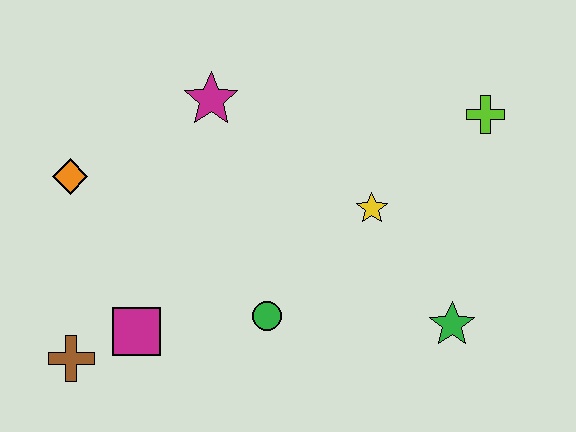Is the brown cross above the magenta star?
No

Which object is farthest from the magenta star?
The green star is farthest from the magenta star.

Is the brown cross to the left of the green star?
Yes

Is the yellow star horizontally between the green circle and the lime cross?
Yes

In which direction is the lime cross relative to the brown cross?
The lime cross is to the right of the brown cross.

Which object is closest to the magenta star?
The orange diamond is closest to the magenta star.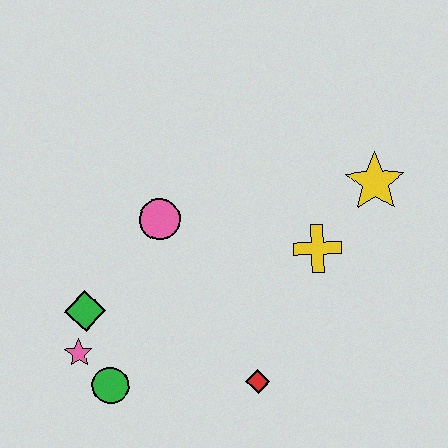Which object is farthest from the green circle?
The yellow star is farthest from the green circle.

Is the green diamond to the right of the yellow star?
No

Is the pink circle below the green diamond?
No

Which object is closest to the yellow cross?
The yellow star is closest to the yellow cross.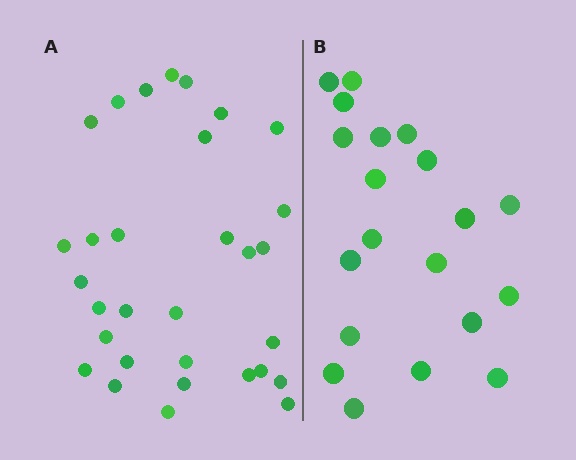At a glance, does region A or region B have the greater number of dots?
Region A (the left region) has more dots.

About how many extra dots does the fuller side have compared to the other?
Region A has roughly 12 or so more dots than region B.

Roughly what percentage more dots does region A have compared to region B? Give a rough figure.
About 55% more.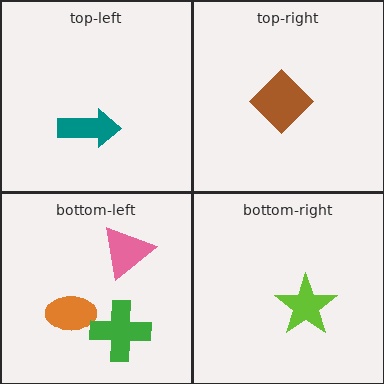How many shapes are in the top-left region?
1.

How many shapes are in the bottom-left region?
3.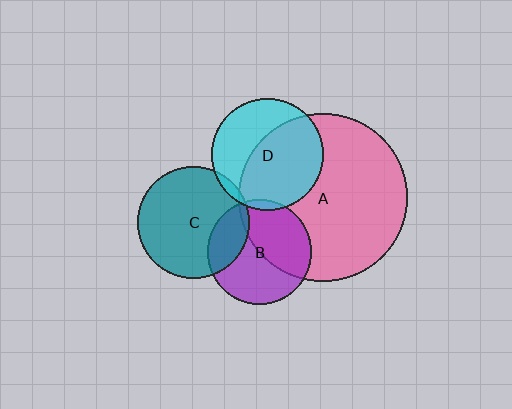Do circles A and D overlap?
Yes.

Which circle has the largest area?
Circle A (pink).